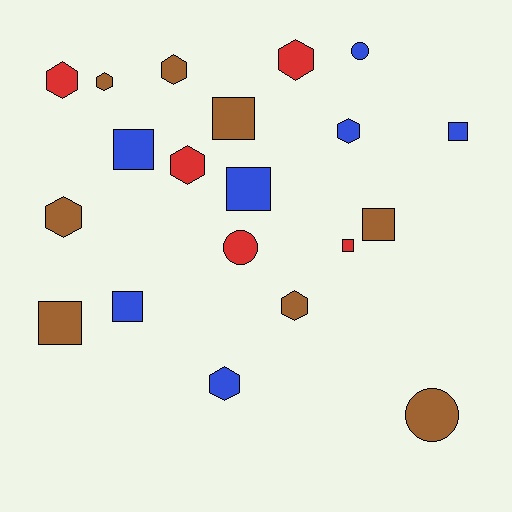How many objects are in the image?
There are 20 objects.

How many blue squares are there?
There are 4 blue squares.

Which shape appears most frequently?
Hexagon, with 9 objects.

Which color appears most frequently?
Brown, with 8 objects.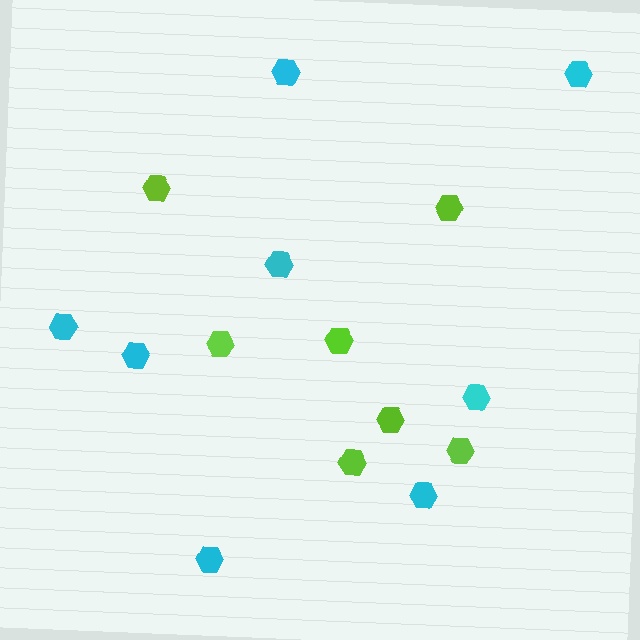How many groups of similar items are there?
There are 2 groups: one group of lime hexagons (7) and one group of cyan hexagons (8).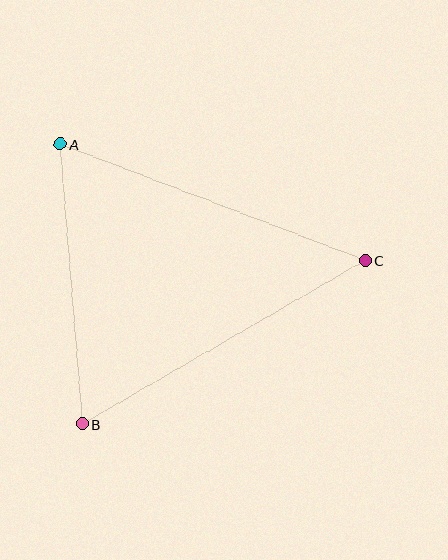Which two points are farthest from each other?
Points A and C are farthest from each other.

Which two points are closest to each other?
Points A and B are closest to each other.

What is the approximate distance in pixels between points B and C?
The distance between B and C is approximately 326 pixels.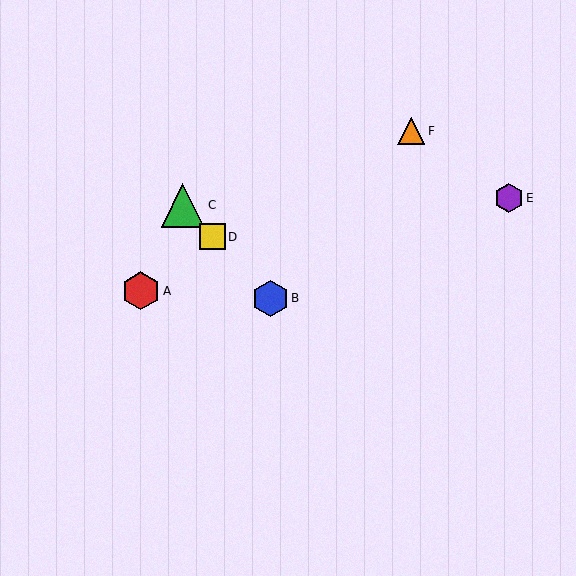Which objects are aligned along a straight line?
Objects B, C, D are aligned along a straight line.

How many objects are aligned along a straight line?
3 objects (B, C, D) are aligned along a straight line.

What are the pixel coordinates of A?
Object A is at (141, 291).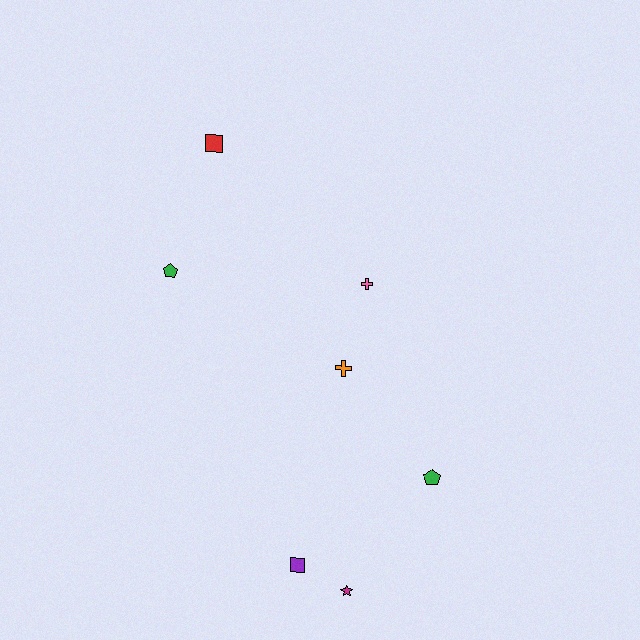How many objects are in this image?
There are 7 objects.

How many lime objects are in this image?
There are no lime objects.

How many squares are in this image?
There are 2 squares.